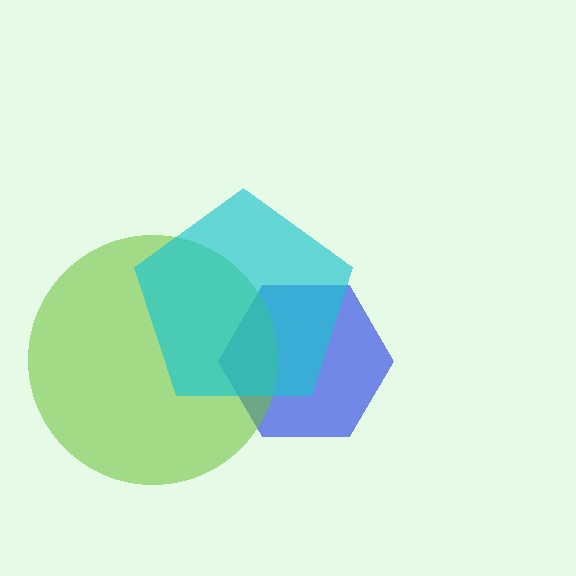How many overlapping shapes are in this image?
There are 3 overlapping shapes in the image.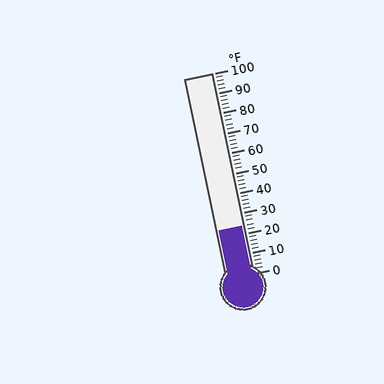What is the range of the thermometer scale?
The thermometer scale ranges from 0°F to 100°F.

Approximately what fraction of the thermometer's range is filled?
The thermometer is filled to approximately 25% of its range.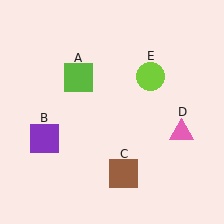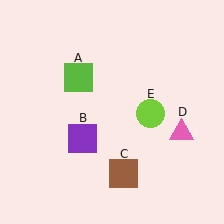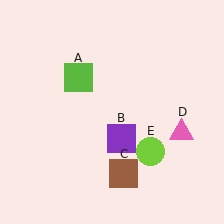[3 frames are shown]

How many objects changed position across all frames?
2 objects changed position: purple square (object B), lime circle (object E).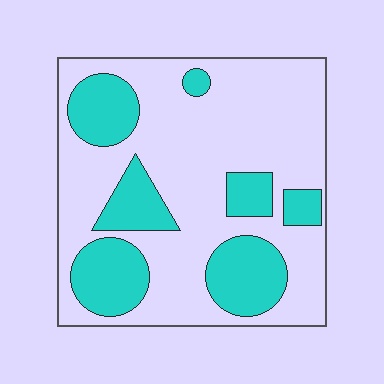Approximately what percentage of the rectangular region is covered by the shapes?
Approximately 30%.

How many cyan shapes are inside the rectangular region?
7.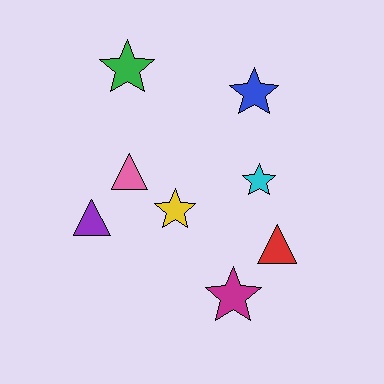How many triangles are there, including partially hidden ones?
There are 3 triangles.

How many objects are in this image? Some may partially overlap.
There are 8 objects.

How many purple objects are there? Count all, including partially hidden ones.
There is 1 purple object.